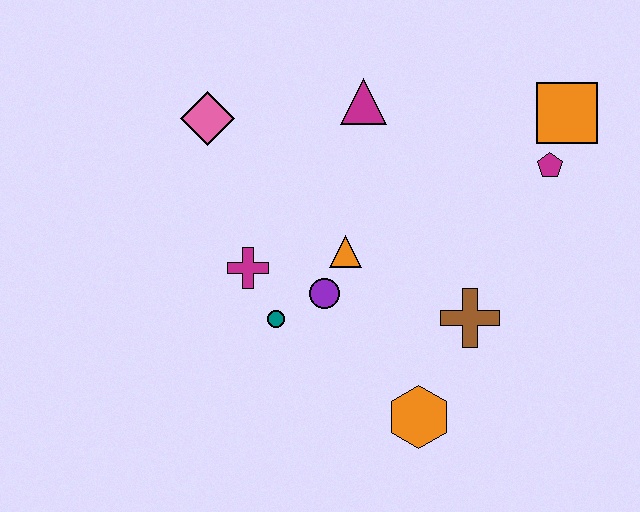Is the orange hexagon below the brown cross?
Yes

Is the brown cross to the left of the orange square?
Yes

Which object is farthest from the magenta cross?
The orange square is farthest from the magenta cross.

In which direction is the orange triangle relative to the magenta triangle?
The orange triangle is below the magenta triangle.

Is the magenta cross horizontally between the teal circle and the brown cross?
No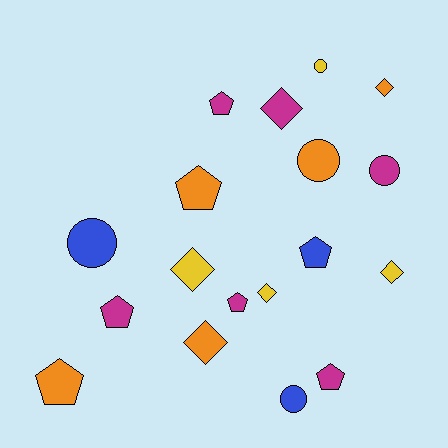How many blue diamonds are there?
There are no blue diamonds.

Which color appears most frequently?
Magenta, with 6 objects.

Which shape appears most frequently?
Pentagon, with 7 objects.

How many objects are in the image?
There are 18 objects.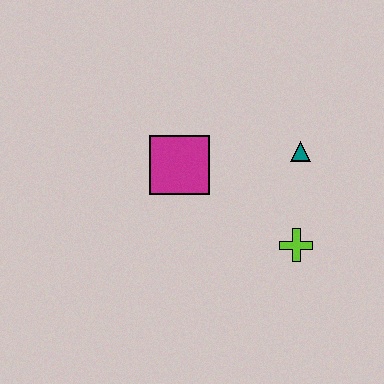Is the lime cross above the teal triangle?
No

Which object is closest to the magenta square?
The teal triangle is closest to the magenta square.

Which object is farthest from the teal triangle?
The magenta square is farthest from the teal triangle.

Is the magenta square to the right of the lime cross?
No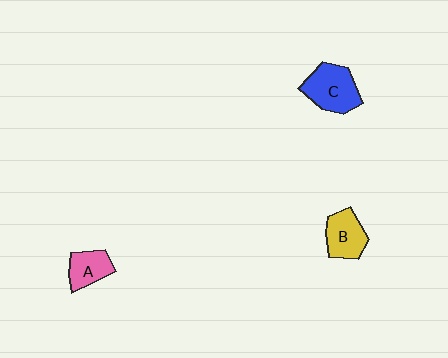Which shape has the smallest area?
Shape A (pink).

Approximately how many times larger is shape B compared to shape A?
Approximately 1.2 times.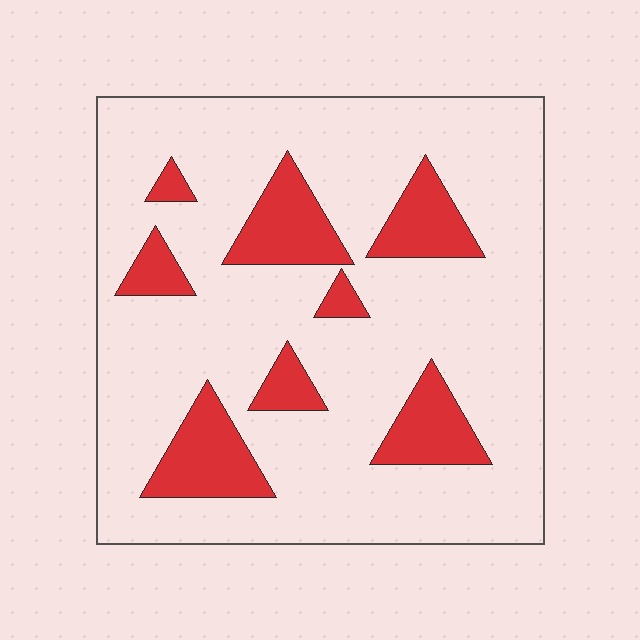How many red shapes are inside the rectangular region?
8.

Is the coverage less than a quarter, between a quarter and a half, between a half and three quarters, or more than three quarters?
Less than a quarter.